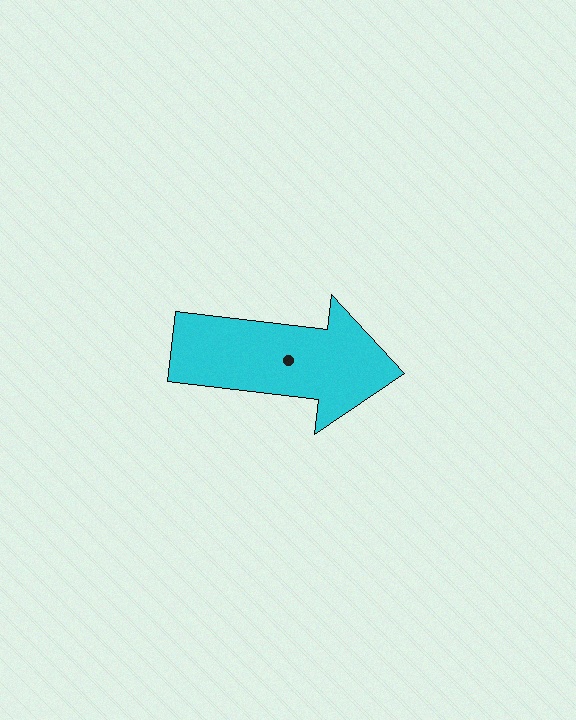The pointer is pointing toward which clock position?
Roughly 3 o'clock.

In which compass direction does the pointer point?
East.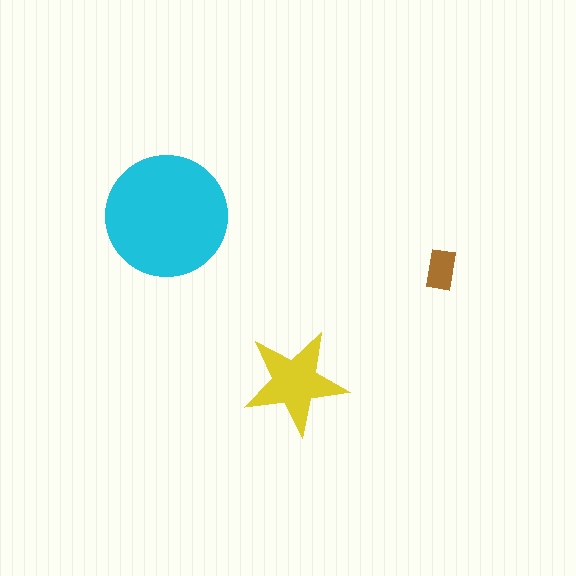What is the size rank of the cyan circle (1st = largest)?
1st.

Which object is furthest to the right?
The brown rectangle is rightmost.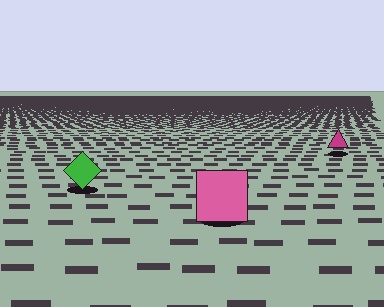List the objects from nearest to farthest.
From nearest to farthest: the pink square, the green diamond, the magenta triangle.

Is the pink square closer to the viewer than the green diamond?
Yes. The pink square is closer — you can tell from the texture gradient: the ground texture is coarser near it.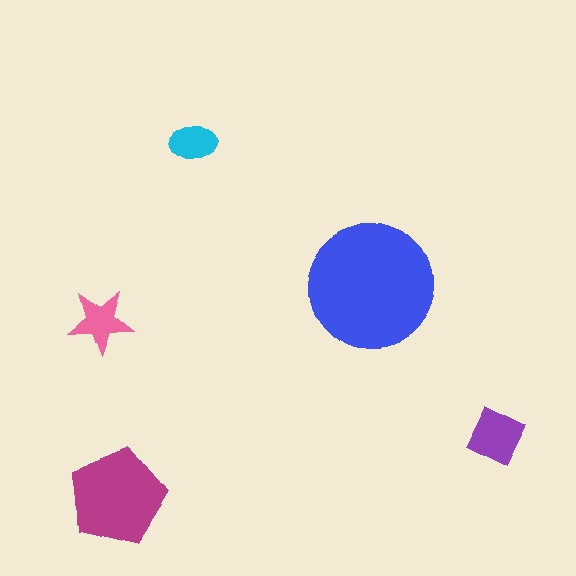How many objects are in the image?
There are 5 objects in the image.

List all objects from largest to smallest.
The blue circle, the magenta pentagon, the purple square, the pink star, the cyan ellipse.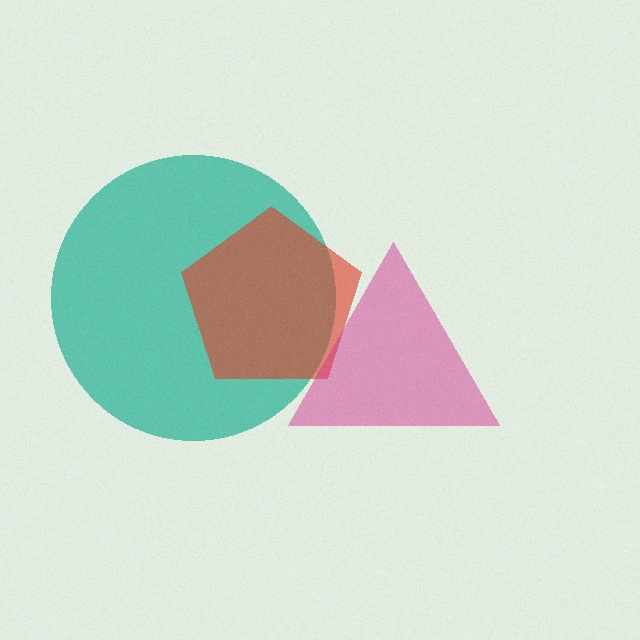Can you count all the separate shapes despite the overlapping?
Yes, there are 3 separate shapes.